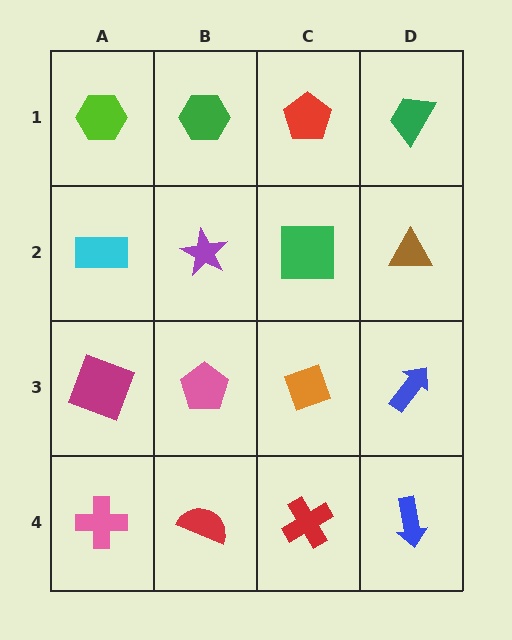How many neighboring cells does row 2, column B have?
4.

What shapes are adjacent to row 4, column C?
An orange diamond (row 3, column C), a red semicircle (row 4, column B), a blue arrow (row 4, column D).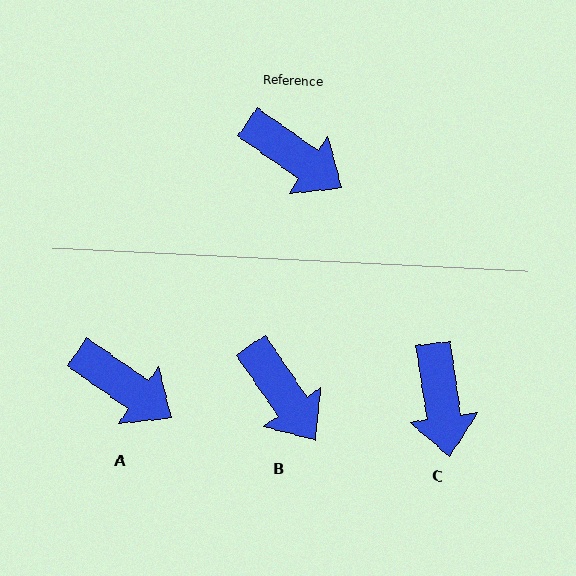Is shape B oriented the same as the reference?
No, it is off by about 21 degrees.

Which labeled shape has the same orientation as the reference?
A.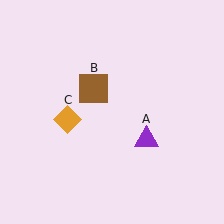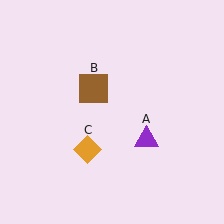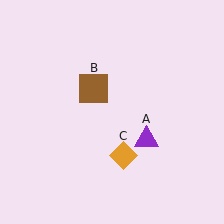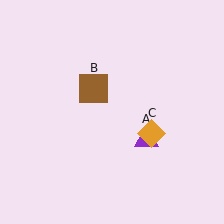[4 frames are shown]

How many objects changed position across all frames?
1 object changed position: orange diamond (object C).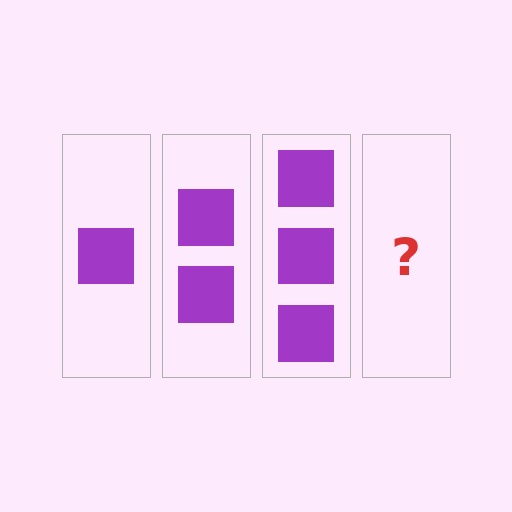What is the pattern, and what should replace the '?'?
The pattern is that each step adds one more square. The '?' should be 4 squares.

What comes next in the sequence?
The next element should be 4 squares.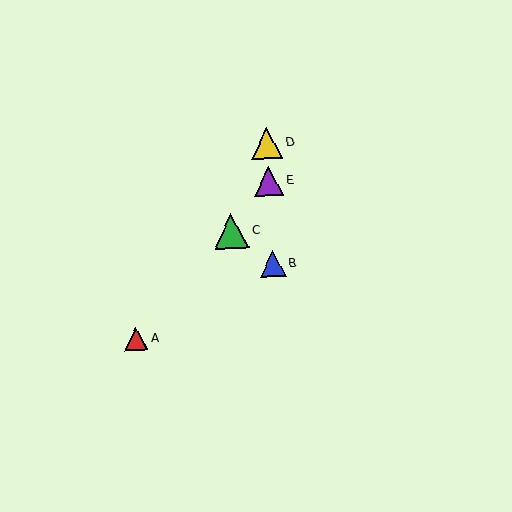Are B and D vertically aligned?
Yes, both are at x≈273.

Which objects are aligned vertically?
Objects B, D, E are aligned vertically.